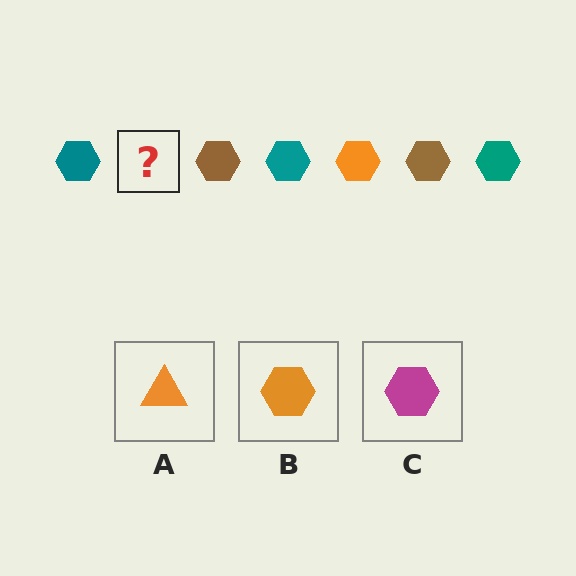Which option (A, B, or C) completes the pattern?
B.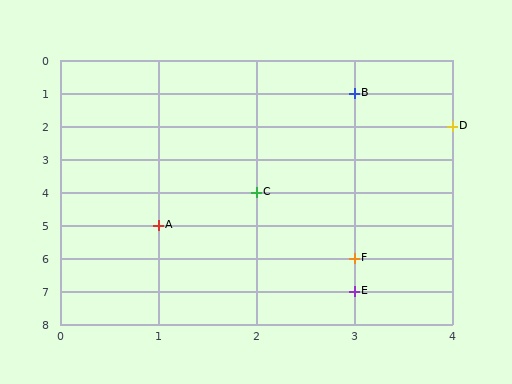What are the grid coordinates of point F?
Point F is at grid coordinates (3, 6).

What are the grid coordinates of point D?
Point D is at grid coordinates (4, 2).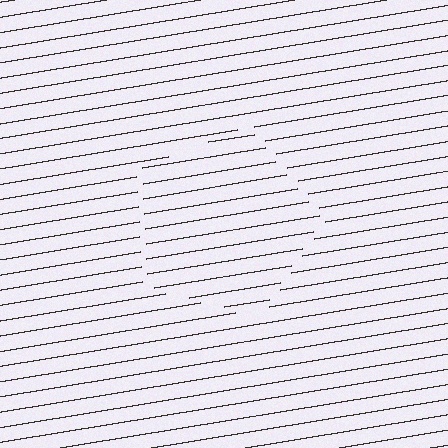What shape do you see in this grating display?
An illusory pentagon. The interior of the shape contains the same grating, shifted by half a period — the contour is defined by the phase discontinuity where line-ends from the inner and outer gratings abut.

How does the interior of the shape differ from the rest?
The interior of the shape contains the same grating, shifted by half a period — the contour is defined by the phase discontinuity where line-ends from the inner and outer gratings abut.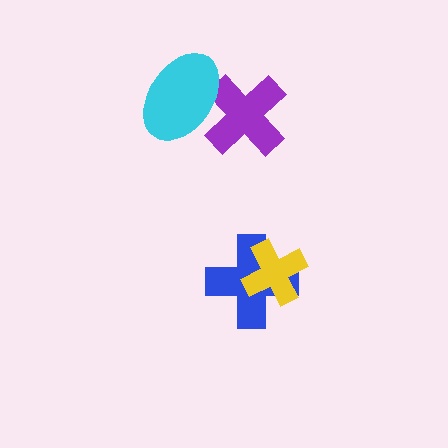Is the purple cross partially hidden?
Yes, it is partially covered by another shape.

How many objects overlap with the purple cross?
1 object overlaps with the purple cross.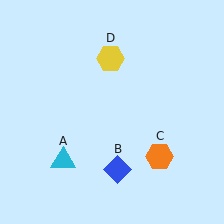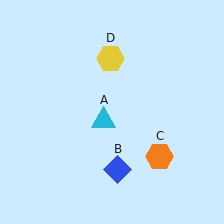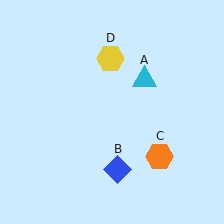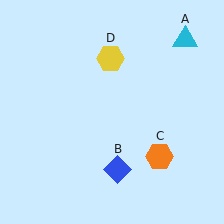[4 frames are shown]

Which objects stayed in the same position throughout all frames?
Blue diamond (object B) and orange hexagon (object C) and yellow hexagon (object D) remained stationary.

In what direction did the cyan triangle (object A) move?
The cyan triangle (object A) moved up and to the right.